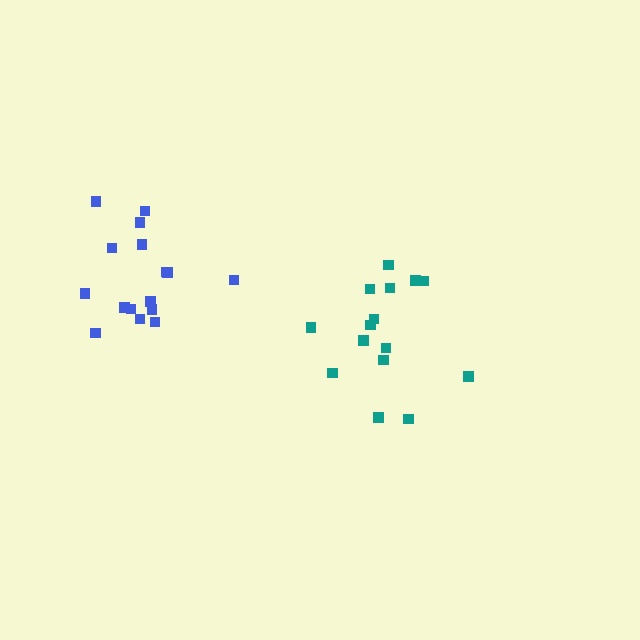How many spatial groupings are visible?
There are 2 spatial groupings.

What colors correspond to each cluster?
The clusters are colored: teal, blue.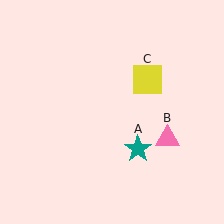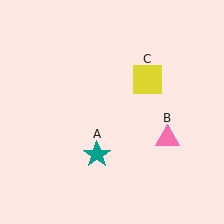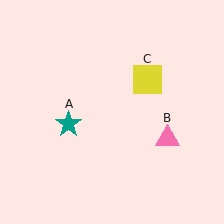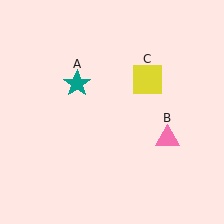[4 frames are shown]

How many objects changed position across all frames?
1 object changed position: teal star (object A).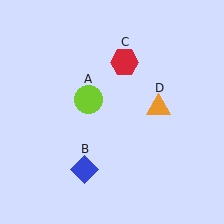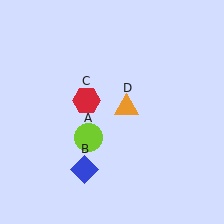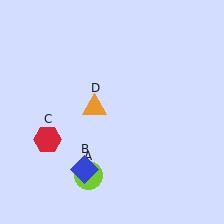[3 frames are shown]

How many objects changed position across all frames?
3 objects changed position: lime circle (object A), red hexagon (object C), orange triangle (object D).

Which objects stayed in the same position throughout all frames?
Blue diamond (object B) remained stationary.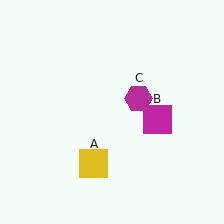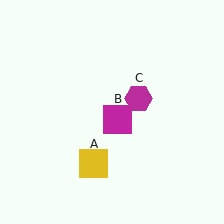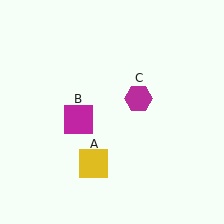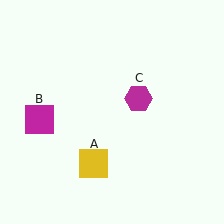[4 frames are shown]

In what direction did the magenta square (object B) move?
The magenta square (object B) moved left.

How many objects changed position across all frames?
1 object changed position: magenta square (object B).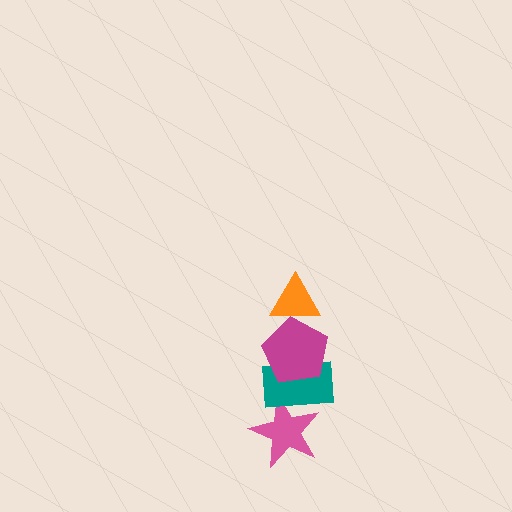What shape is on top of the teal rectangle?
The magenta pentagon is on top of the teal rectangle.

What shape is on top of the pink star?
The teal rectangle is on top of the pink star.